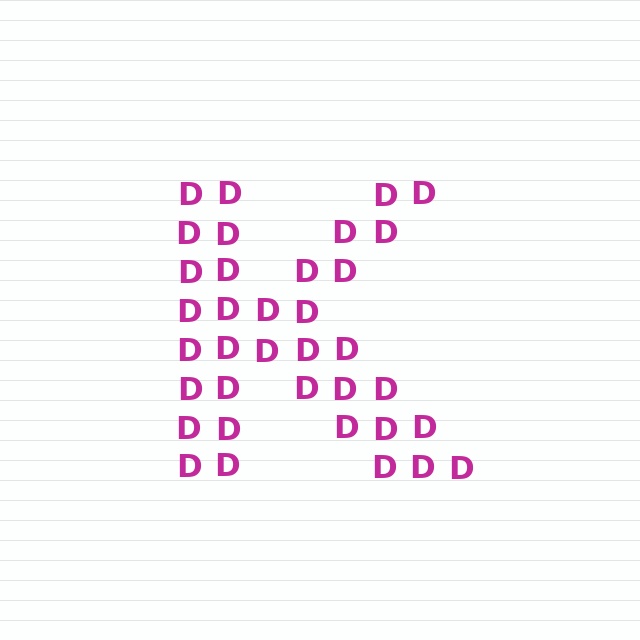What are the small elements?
The small elements are letter D's.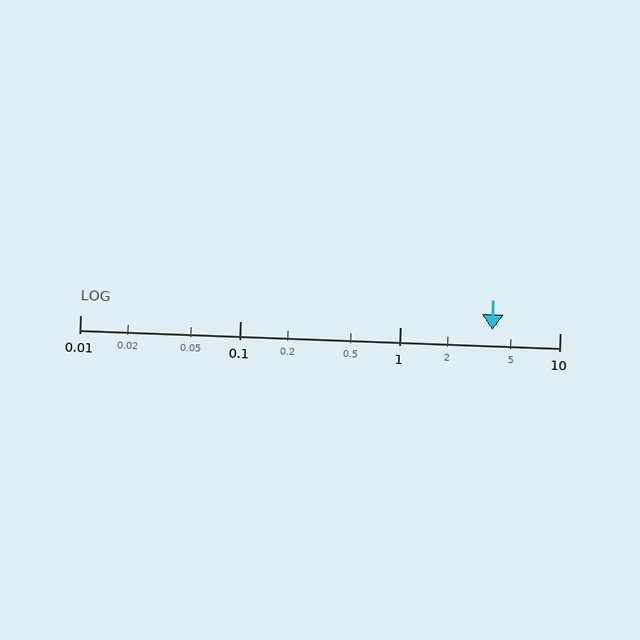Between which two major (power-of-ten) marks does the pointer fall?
The pointer is between 1 and 10.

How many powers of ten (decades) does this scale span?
The scale spans 3 decades, from 0.01 to 10.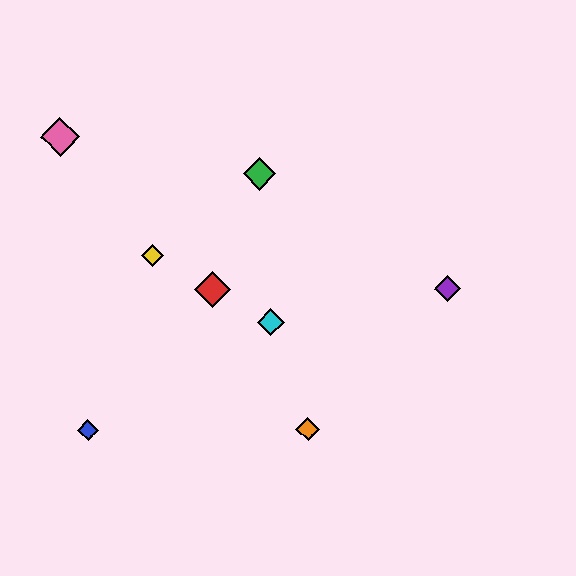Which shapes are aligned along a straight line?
The red diamond, the yellow diamond, the cyan diamond are aligned along a straight line.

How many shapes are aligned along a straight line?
3 shapes (the red diamond, the yellow diamond, the cyan diamond) are aligned along a straight line.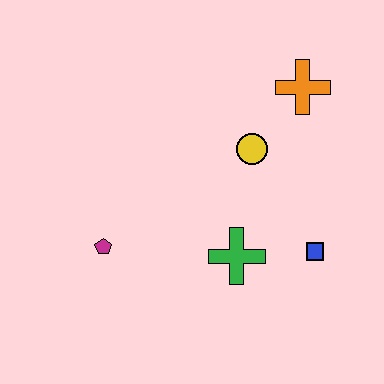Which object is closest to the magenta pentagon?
The green cross is closest to the magenta pentagon.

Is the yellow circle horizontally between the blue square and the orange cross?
No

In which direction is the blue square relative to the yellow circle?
The blue square is below the yellow circle.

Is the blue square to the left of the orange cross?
No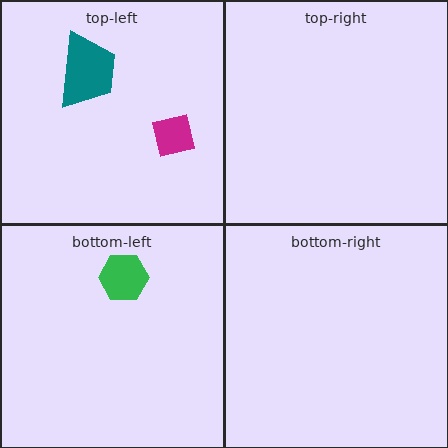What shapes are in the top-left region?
The magenta square, the teal trapezoid.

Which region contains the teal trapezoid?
The top-left region.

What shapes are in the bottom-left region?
The green hexagon.